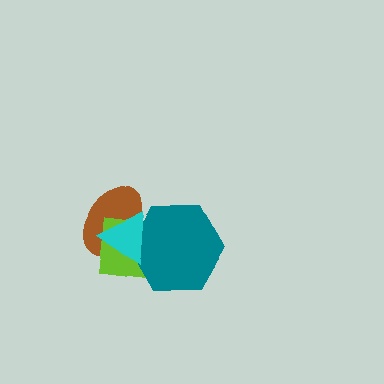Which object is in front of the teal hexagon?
The cyan triangle is in front of the teal hexagon.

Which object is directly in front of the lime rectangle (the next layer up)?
The teal hexagon is directly in front of the lime rectangle.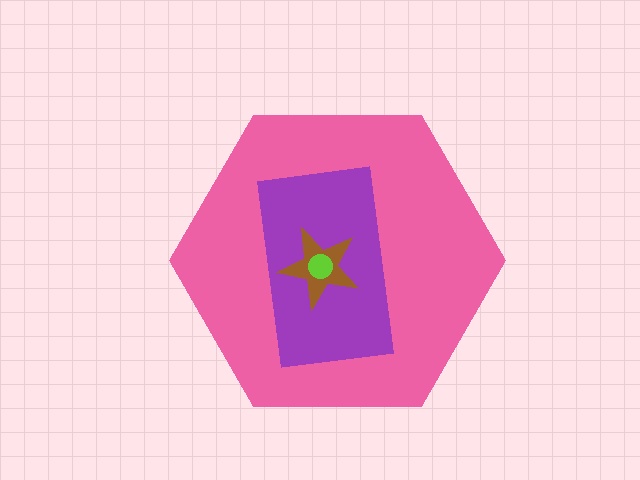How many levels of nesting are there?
4.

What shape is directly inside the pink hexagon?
The purple rectangle.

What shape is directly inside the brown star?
The lime circle.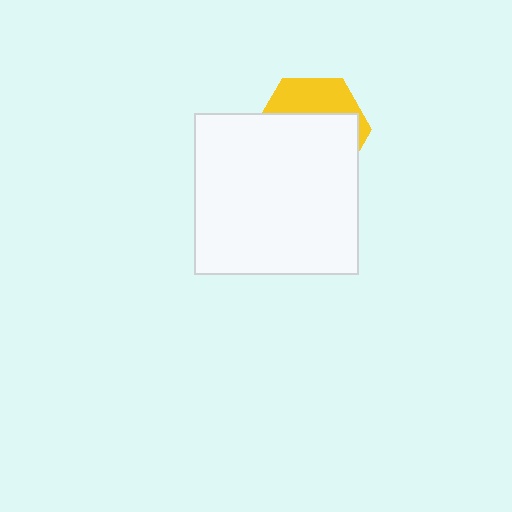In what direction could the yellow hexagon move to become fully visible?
The yellow hexagon could move up. That would shift it out from behind the white rectangle entirely.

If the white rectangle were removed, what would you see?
You would see the complete yellow hexagon.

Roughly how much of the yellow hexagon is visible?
A small part of it is visible (roughly 34%).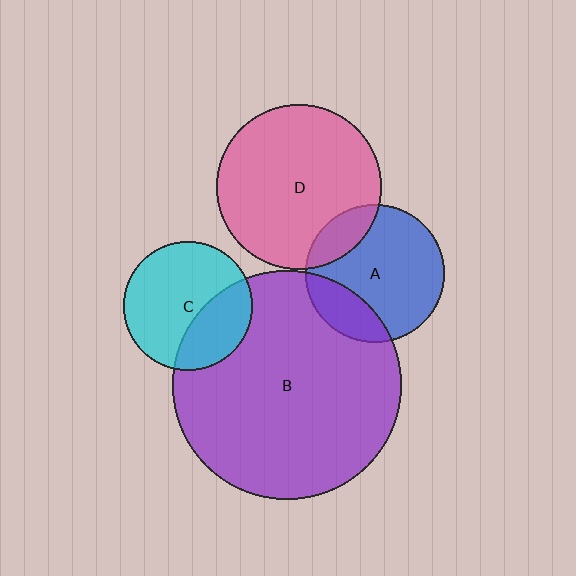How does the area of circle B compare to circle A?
Approximately 2.7 times.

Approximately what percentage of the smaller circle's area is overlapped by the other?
Approximately 15%.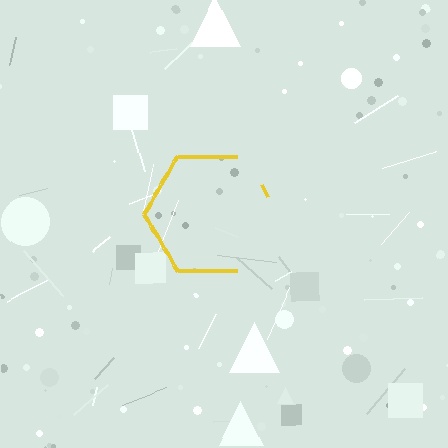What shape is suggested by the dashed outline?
The dashed outline suggests a hexagon.